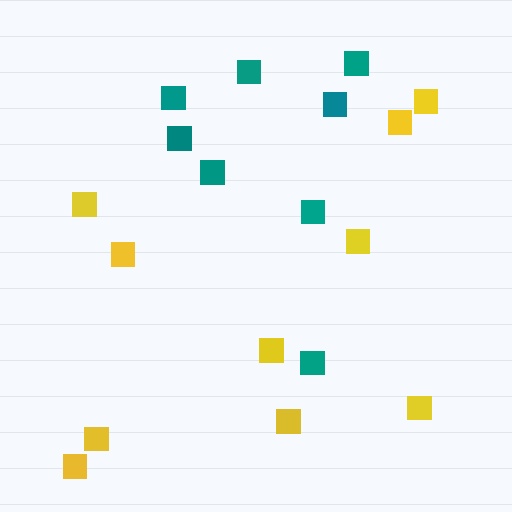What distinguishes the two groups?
There are 2 groups: one group of yellow squares (10) and one group of teal squares (8).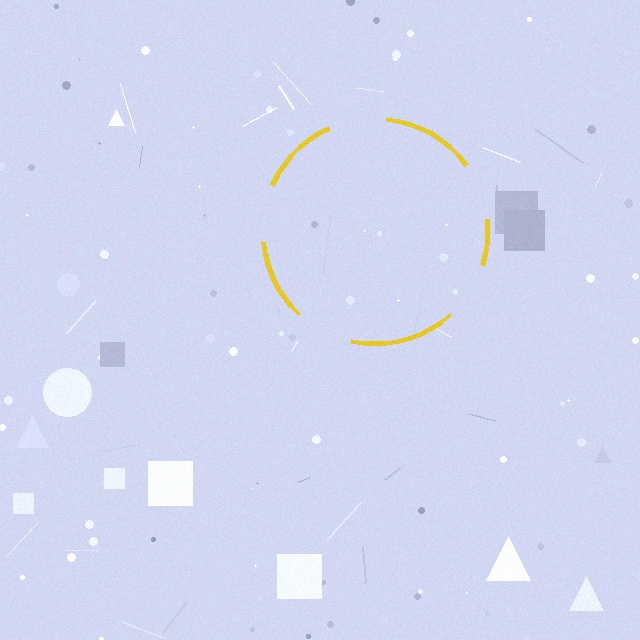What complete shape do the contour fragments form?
The contour fragments form a circle.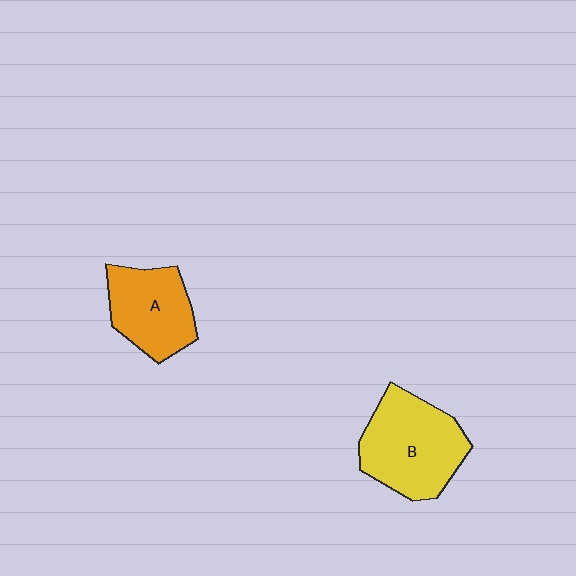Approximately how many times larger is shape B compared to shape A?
Approximately 1.3 times.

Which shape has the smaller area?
Shape A (orange).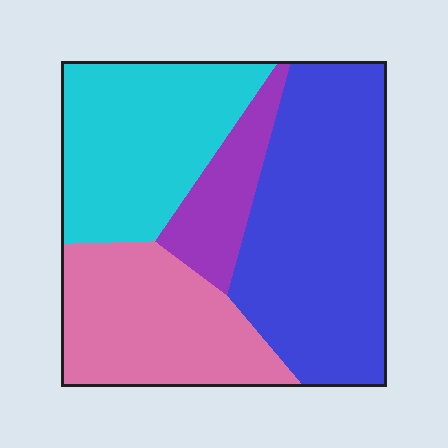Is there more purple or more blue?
Blue.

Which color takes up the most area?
Blue, at roughly 40%.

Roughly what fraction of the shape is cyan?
Cyan takes up between a quarter and a half of the shape.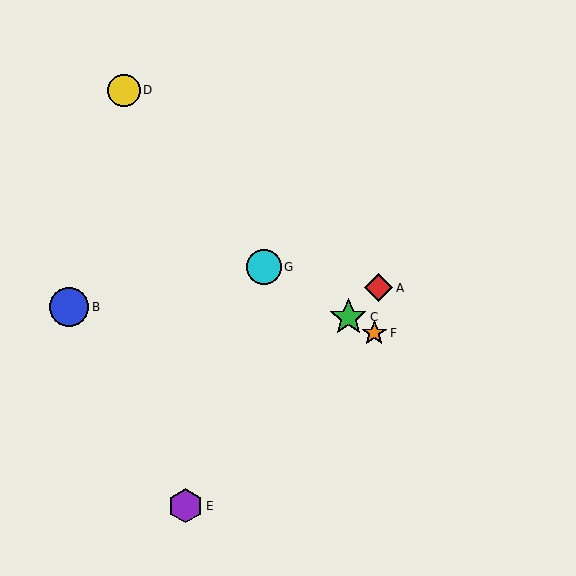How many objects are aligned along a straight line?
3 objects (C, F, G) are aligned along a straight line.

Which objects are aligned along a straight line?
Objects C, F, G are aligned along a straight line.